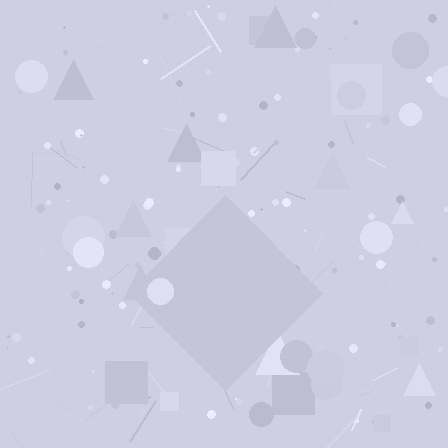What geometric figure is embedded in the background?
A diamond is embedded in the background.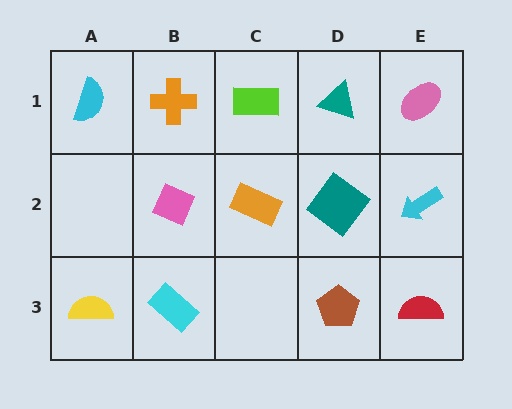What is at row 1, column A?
A cyan semicircle.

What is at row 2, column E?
A cyan arrow.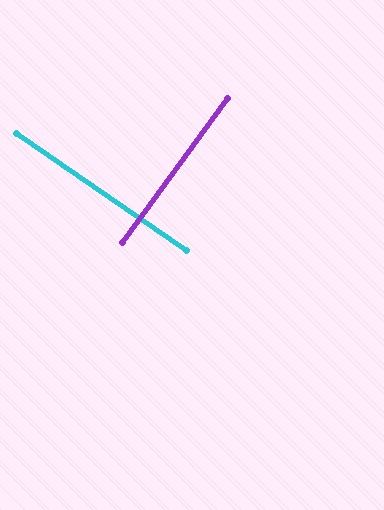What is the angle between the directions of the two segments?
Approximately 89 degrees.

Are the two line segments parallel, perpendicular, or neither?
Perpendicular — they meet at approximately 89°.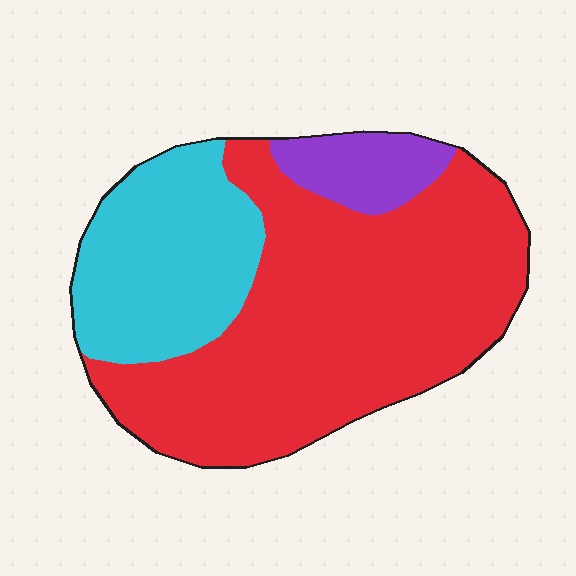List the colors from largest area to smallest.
From largest to smallest: red, cyan, purple.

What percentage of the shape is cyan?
Cyan takes up about one quarter (1/4) of the shape.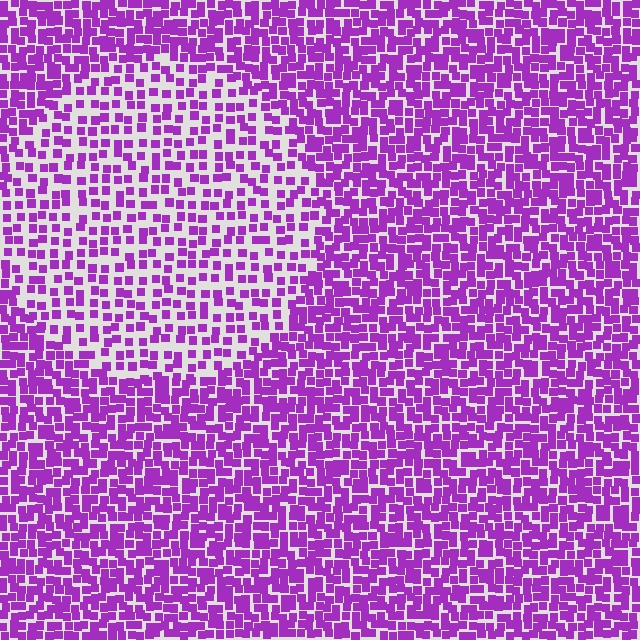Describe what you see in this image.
The image contains small purple elements arranged at two different densities. A circle-shaped region is visible where the elements are less densely packed than the surrounding area.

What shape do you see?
I see a circle.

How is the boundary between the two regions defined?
The boundary is defined by a change in element density (approximately 1.9x ratio). All elements are the same color, size, and shape.